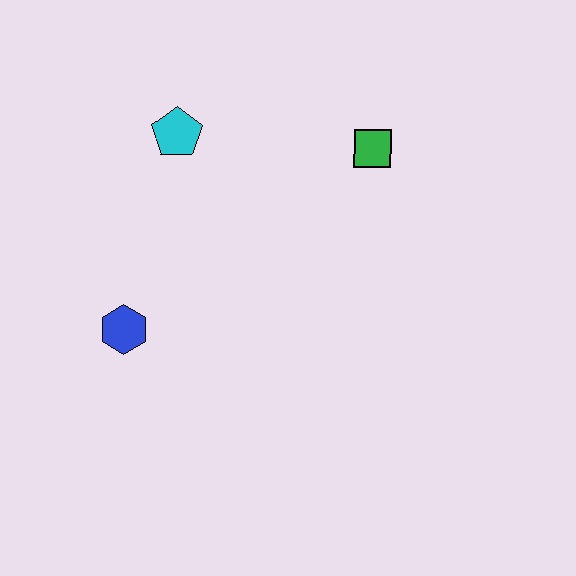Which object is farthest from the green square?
The blue hexagon is farthest from the green square.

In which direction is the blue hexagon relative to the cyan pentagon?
The blue hexagon is below the cyan pentagon.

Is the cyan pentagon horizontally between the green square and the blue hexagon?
Yes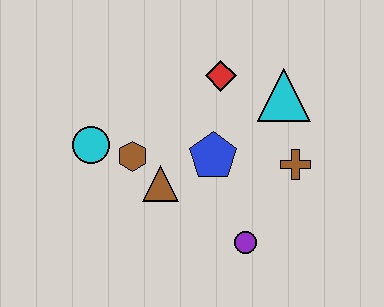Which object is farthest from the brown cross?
The cyan circle is farthest from the brown cross.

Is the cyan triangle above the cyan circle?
Yes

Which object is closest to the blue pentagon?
The brown triangle is closest to the blue pentagon.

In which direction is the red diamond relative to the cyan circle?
The red diamond is to the right of the cyan circle.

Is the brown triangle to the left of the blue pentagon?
Yes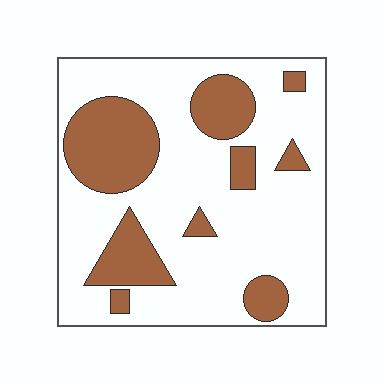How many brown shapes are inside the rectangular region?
9.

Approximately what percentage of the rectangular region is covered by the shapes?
Approximately 25%.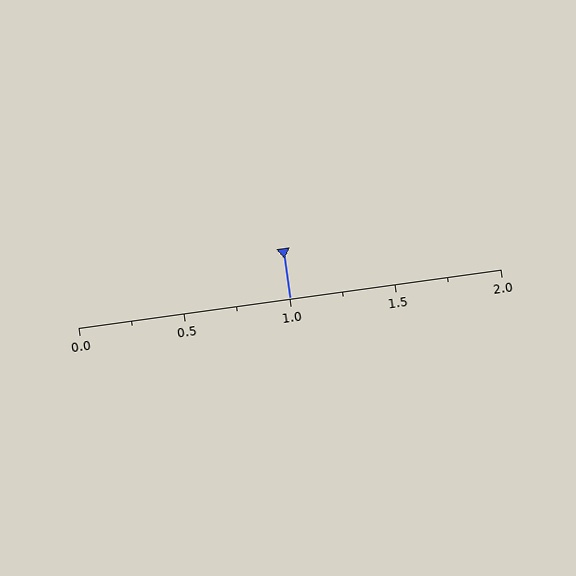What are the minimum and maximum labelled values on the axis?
The axis runs from 0.0 to 2.0.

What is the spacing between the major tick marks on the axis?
The major ticks are spaced 0.5 apart.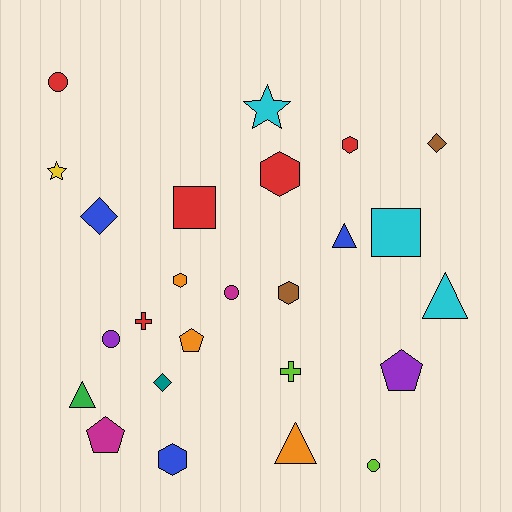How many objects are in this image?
There are 25 objects.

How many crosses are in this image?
There are 2 crosses.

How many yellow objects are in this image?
There is 1 yellow object.